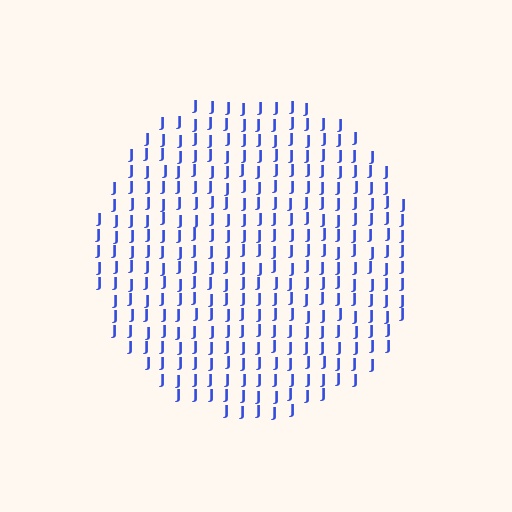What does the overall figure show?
The overall figure shows a circle.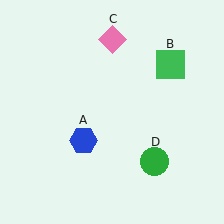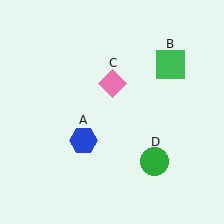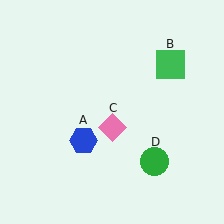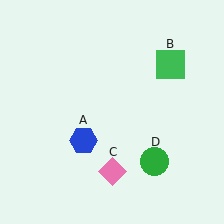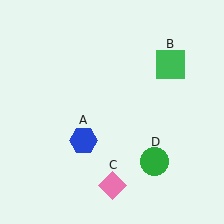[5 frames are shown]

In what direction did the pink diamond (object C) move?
The pink diamond (object C) moved down.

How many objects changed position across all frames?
1 object changed position: pink diamond (object C).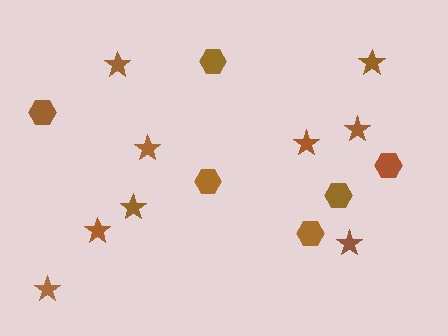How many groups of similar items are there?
There are 2 groups: one group of stars (9) and one group of hexagons (6).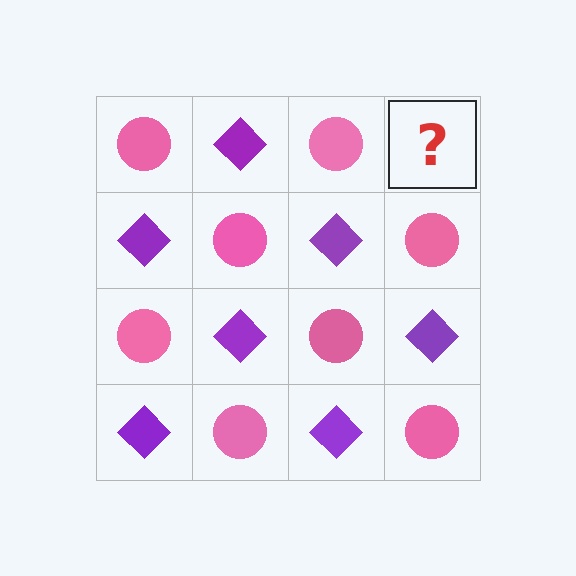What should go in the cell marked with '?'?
The missing cell should contain a purple diamond.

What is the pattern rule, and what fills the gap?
The rule is that it alternates pink circle and purple diamond in a checkerboard pattern. The gap should be filled with a purple diamond.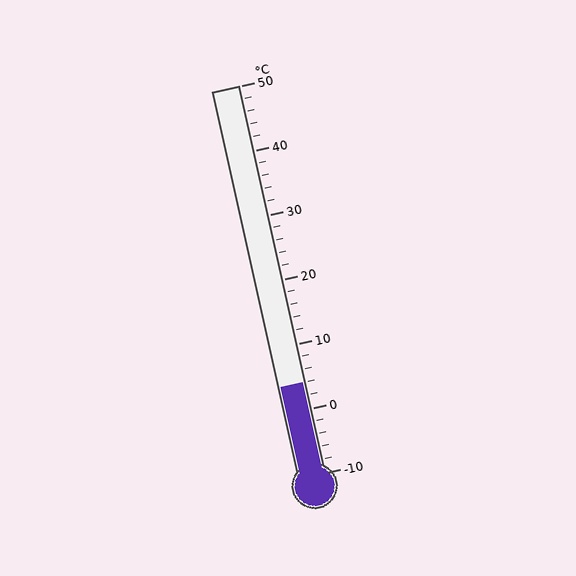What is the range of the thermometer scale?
The thermometer scale ranges from -10°C to 50°C.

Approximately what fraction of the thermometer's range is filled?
The thermometer is filled to approximately 25% of its range.